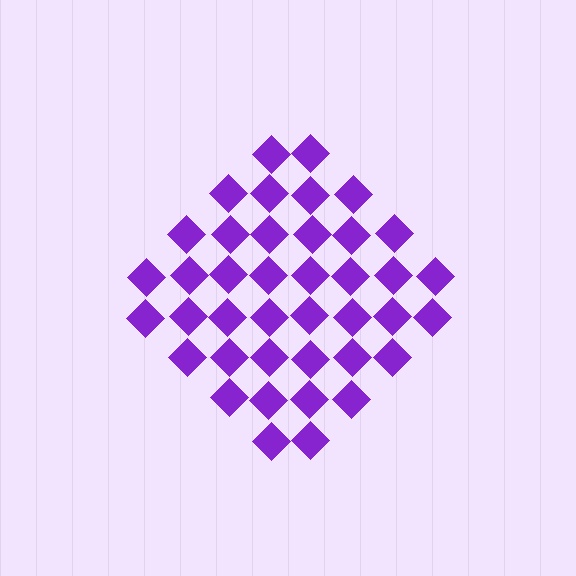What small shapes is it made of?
It is made of small diamonds.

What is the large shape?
The large shape is a diamond.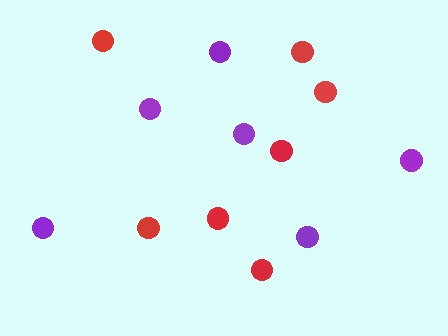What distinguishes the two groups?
There are 2 groups: one group of red circles (7) and one group of purple circles (6).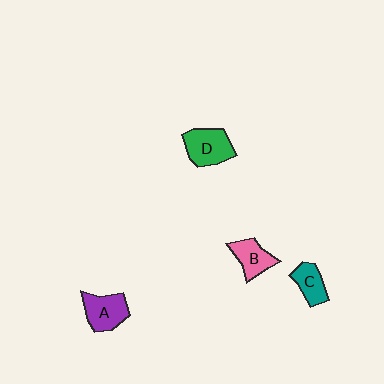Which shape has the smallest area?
Shape C (teal).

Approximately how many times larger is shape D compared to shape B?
Approximately 1.4 times.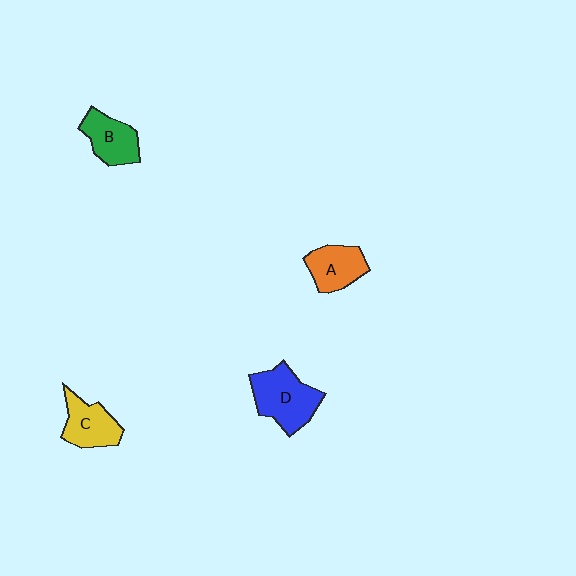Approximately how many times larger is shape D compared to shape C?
Approximately 1.4 times.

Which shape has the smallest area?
Shape A (orange).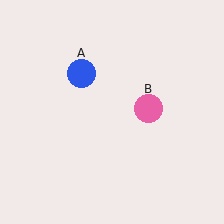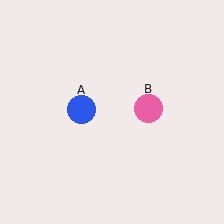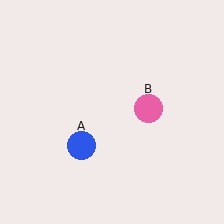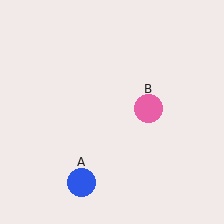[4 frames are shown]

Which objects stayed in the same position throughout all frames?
Pink circle (object B) remained stationary.